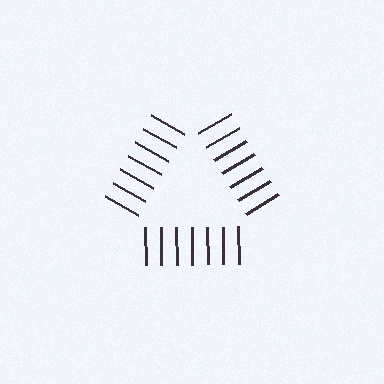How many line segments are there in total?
21 — 7 along each of the 3 edges.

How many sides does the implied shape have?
3 sides — the line-ends trace a triangle.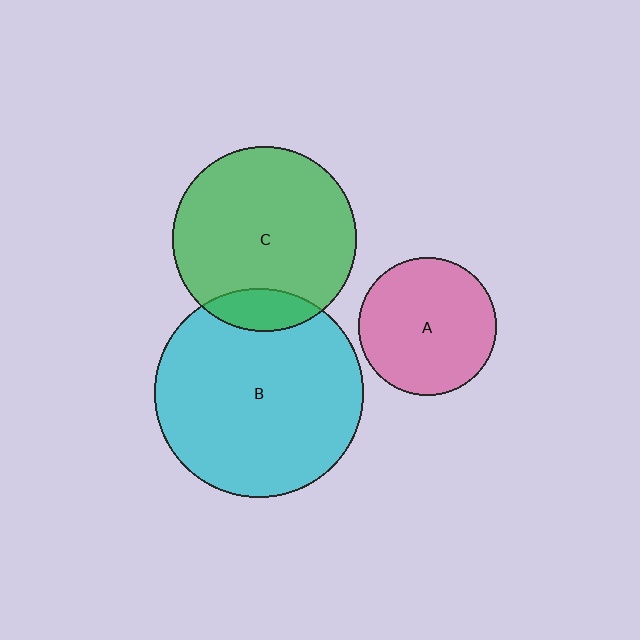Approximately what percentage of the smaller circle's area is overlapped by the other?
Approximately 15%.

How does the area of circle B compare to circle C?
Approximately 1.3 times.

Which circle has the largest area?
Circle B (cyan).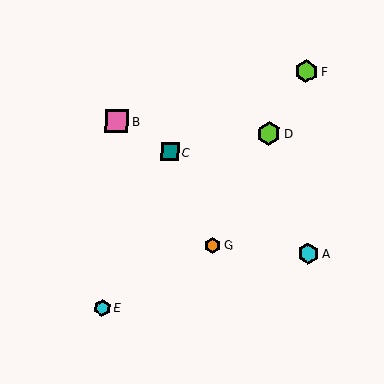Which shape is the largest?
The lime hexagon (labeled D) is the largest.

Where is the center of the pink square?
The center of the pink square is at (117, 121).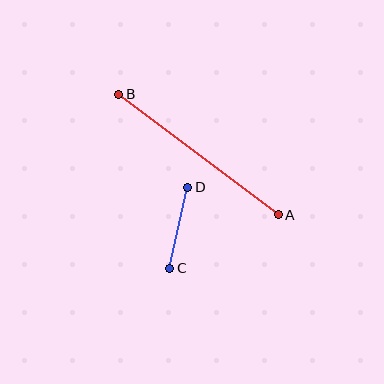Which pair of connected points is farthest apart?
Points A and B are farthest apart.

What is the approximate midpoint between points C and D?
The midpoint is at approximately (179, 228) pixels.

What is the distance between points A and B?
The distance is approximately 200 pixels.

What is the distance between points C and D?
The distance is approximately 83 pixels.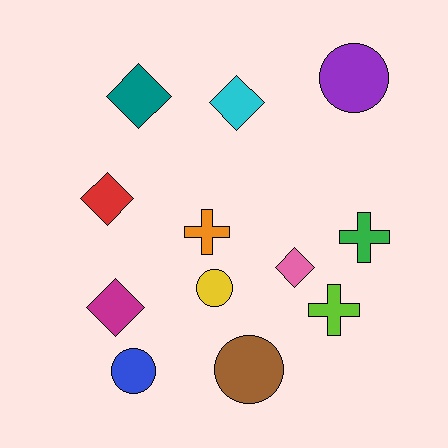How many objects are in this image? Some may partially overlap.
There are 12 objects.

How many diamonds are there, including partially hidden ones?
There are 5 diamonds.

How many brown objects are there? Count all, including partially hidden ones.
There is 1 brown object.